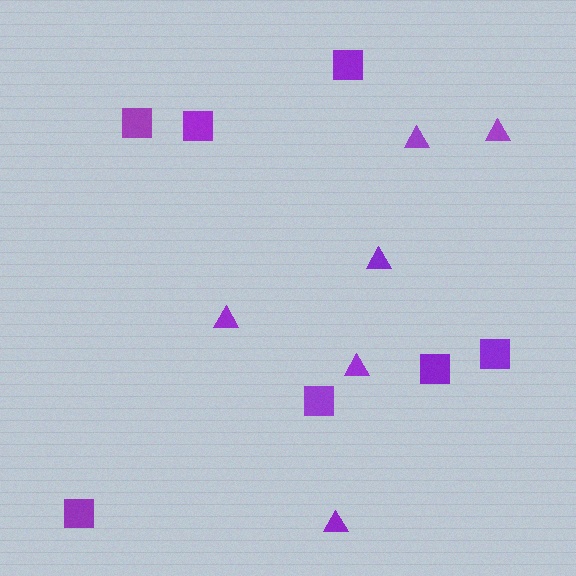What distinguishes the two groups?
There are 2 groups: one group of triangles (6) and one group of squares (7).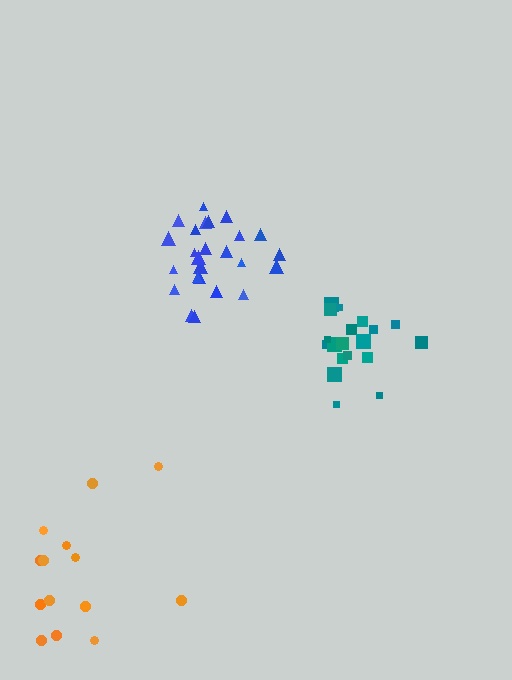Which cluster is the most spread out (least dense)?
Orange.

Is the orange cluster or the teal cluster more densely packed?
Teal.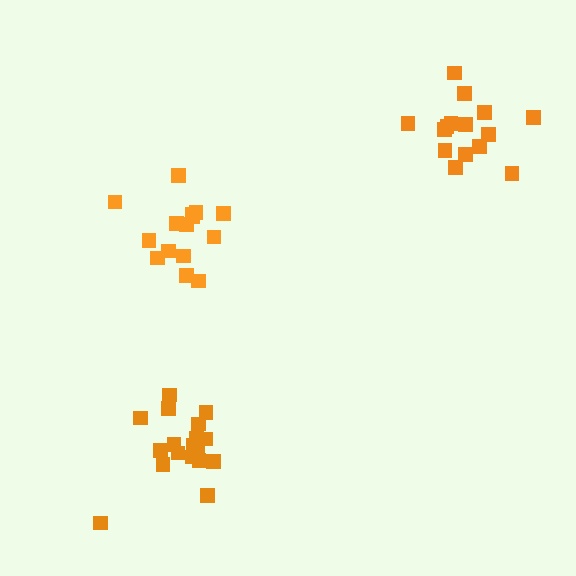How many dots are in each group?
Group 1: 15 dots, Group 2: 18 dots, Group 3: 16 dots (49 total).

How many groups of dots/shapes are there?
There are 3 groups.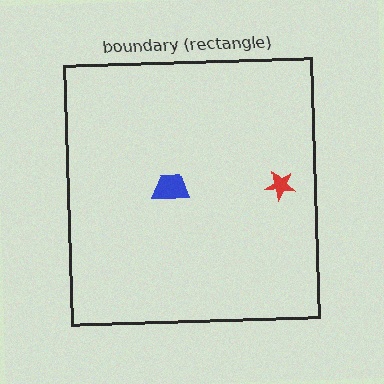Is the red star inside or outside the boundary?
Inside.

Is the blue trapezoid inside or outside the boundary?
Inside.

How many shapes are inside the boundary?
2 inside, 0 outside.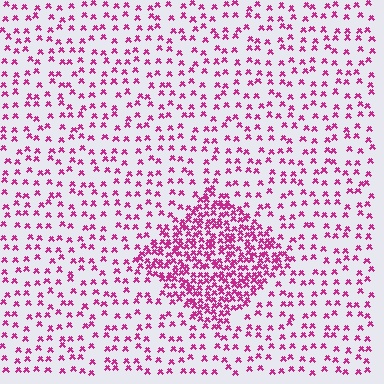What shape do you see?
I see a diamond.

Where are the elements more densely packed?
The elements are more densely packed inside the diamond boundary.